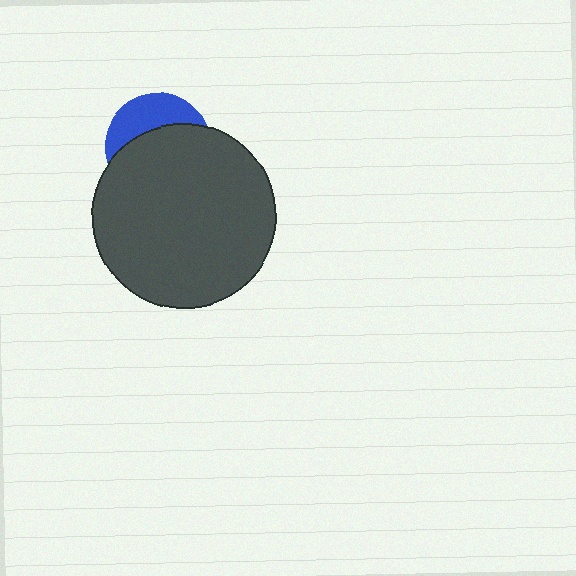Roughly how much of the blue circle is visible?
A small part of it is visible (roughly 35%).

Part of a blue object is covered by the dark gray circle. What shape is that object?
It is a circle.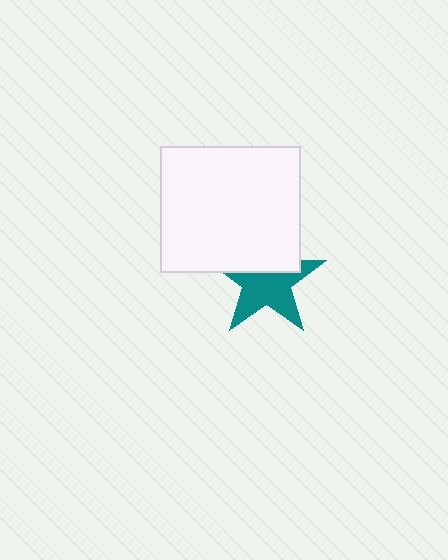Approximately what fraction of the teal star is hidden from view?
Roughly 40% of the teal star is hidden behind the white rectangle.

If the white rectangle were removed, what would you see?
You would see the complete teal star.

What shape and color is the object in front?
The object in front is a white rectangle.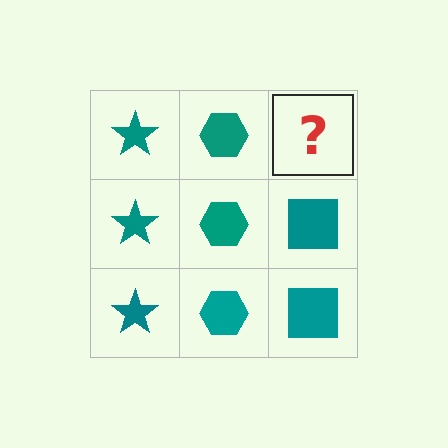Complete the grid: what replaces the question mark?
The question mark should be replaced with a teal square.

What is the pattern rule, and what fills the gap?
The rule is that each column has a consistent shape. The gap should be filled with a teal square.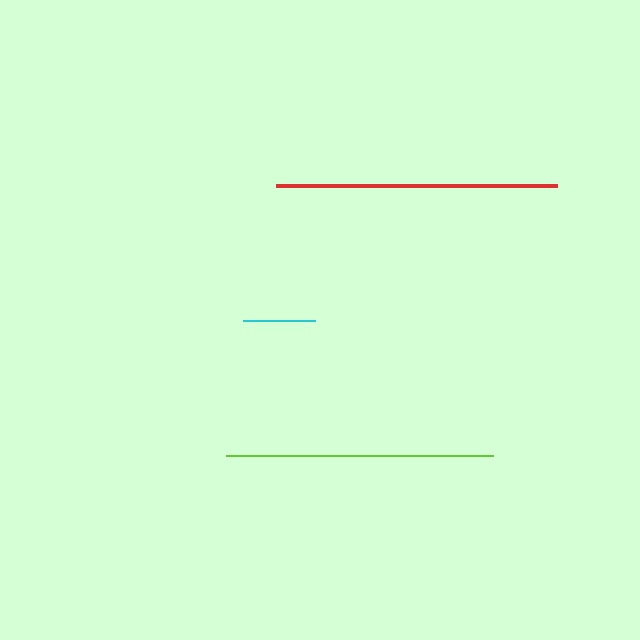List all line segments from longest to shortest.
From longest to shortest: red, lime, cyan.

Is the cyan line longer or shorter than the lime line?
The lime line is longer than the cyan line.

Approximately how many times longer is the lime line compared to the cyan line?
The lime line is approximately 3.7 times the length of the cyan line.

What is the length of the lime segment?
The lime segment is approximately 267 pixels long.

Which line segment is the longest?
The red line is the longest at approximately 281 pixels.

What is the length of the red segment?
The red segment is approximately 281 pixels long.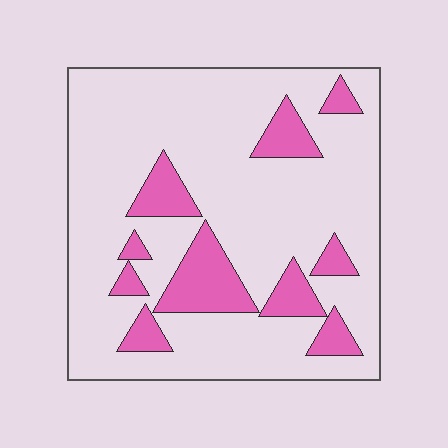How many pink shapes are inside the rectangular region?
10.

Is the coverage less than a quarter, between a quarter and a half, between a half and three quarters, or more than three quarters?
Less than a quarter.